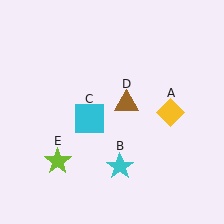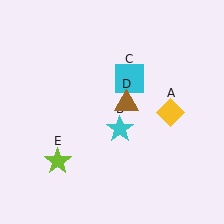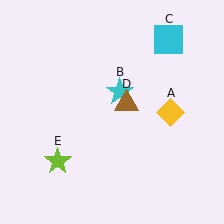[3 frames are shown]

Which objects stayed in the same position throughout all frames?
Yellow diamond (object A) and brown triangle (object D) and lime star (object E) remained stationary.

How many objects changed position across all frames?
2 objects changed position: cyan star (object B), cyan square (object C).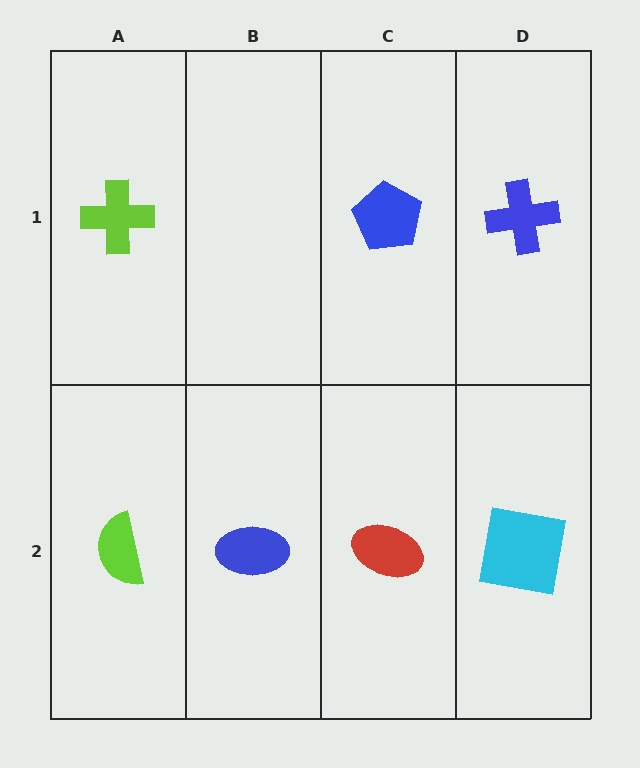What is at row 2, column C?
A red ellipse.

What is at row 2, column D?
A cyan square.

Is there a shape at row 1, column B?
No, that cell is empty.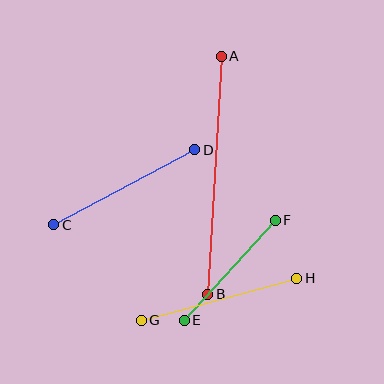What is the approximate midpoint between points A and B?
The midpoint is at approximately (214, 175) pixels.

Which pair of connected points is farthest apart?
Points A and B are farthest apart.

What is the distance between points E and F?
The distance is approximately 135 pixels.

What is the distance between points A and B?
The distance is approximately 238 pixels.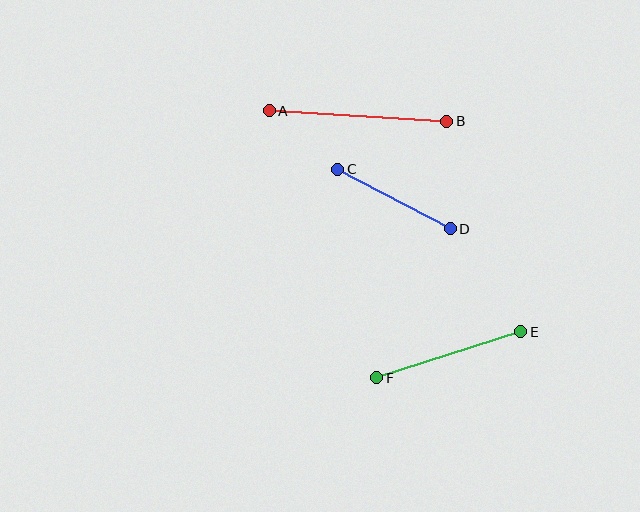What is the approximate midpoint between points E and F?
The midpoint is at approximately (449, 355) pixels.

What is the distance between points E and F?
The distance is approximately 151 pixels.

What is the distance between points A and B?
The distance is approximately 178 pixels.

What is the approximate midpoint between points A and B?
The midpoint is at approximately (358, 116) pixels.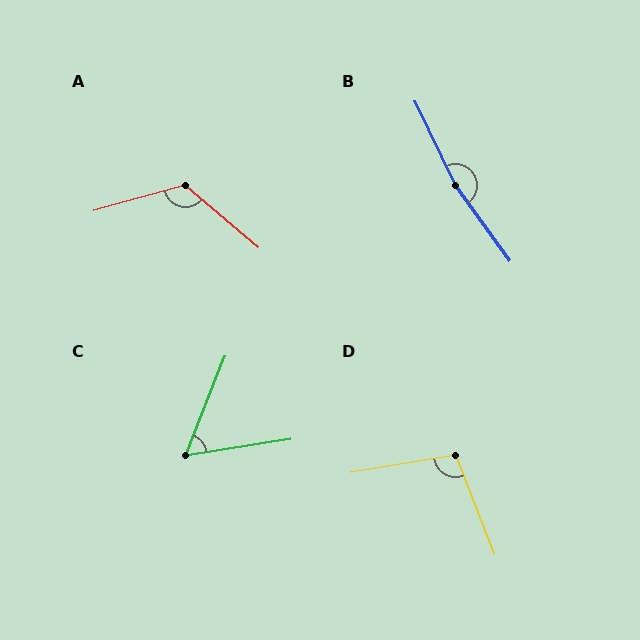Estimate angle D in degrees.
Approximately 102 degrees.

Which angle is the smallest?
C, at approximately 60 degrees.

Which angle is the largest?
B, at approximately 170 degrees.